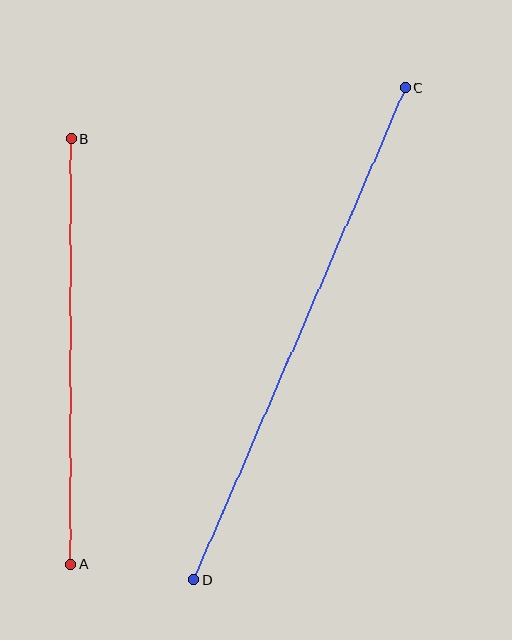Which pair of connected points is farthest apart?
Points C and D are farthest apart.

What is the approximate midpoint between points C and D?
The midpoint is at approximately (299, 334) pixels.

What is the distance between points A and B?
The distance is approximately 425 pixels.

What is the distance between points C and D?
The distance is approximately 536 pixels.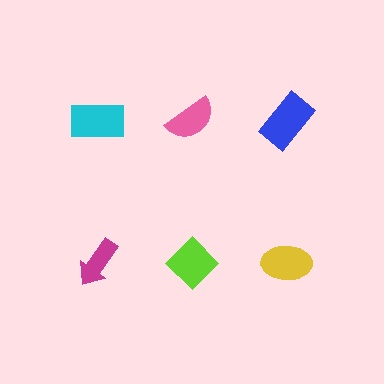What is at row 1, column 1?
A cyan rectangle.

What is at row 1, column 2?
A pink semicircle.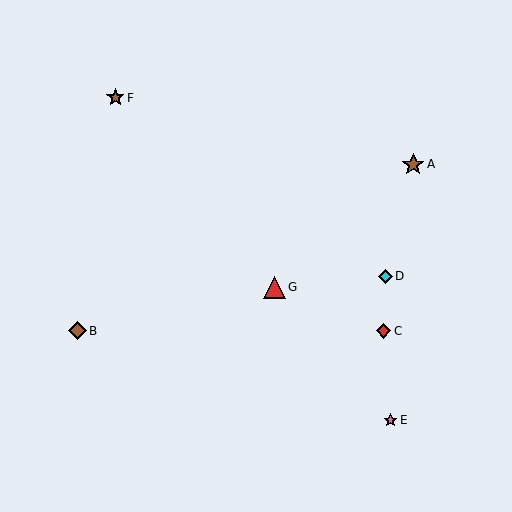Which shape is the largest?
The brown star (labeled A) is the largest.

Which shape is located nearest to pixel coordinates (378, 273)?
The cyan diamond (labeled D) at (385, 276) is nearest to that location.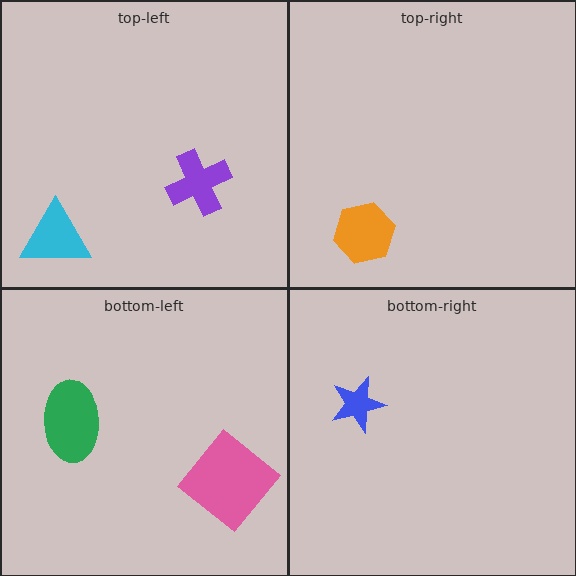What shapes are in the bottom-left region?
The green ellipse, the pink diamond.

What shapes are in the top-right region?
The orange hexagon.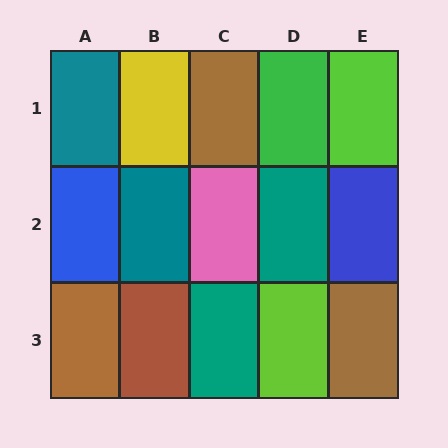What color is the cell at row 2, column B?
Teal.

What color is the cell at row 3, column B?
Brown.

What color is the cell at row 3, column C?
Teal.